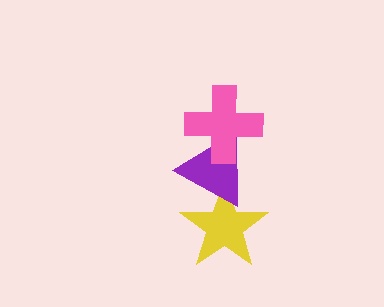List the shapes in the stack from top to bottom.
From top to bottom: the pink cross, the purple triangle, the yellow star.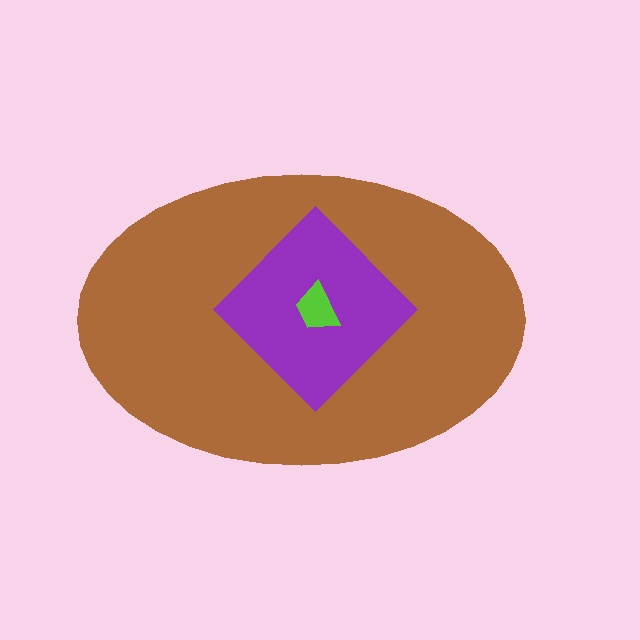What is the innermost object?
The lime trapezoid.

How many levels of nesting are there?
3.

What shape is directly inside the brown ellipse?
The purple diamond.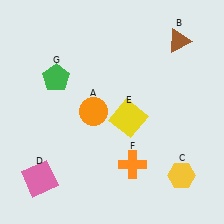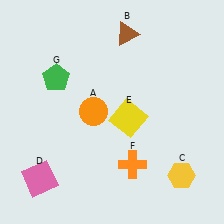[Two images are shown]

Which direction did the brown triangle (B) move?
The brown triangle (B) moved left.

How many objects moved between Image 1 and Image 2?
1 object moved between the two images.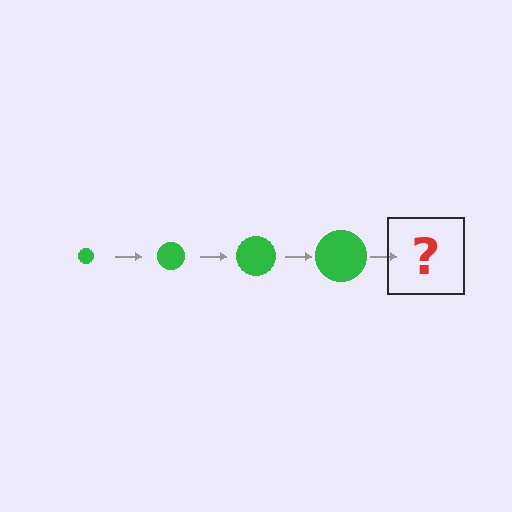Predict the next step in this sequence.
The next step is a green circle, larger than the previous one.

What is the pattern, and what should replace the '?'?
The pattern is that the circle gets progressively larger each step. The '?' should be a green circle, larger than the previous one.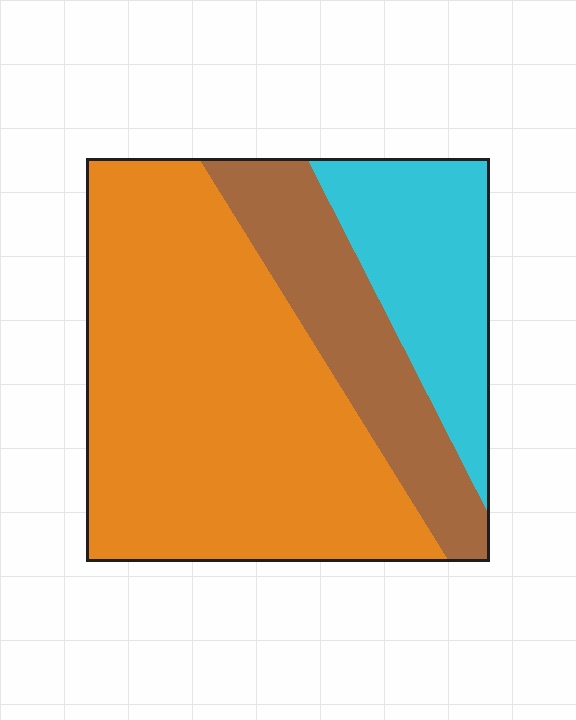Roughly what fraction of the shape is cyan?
Cyan takes up about one fifth (1/5) of the shape.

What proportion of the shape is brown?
Brown takes up about one fifth (1/5) of the shape.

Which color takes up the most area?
Orange, at roughly 60%.